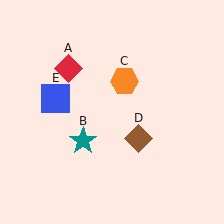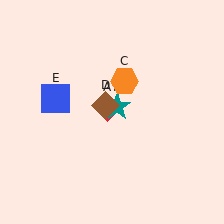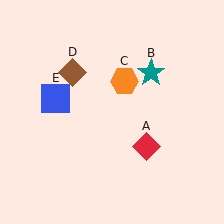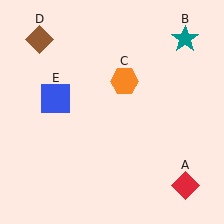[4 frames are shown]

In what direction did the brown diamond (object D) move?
The brown diamond (object D) moved up and to the left.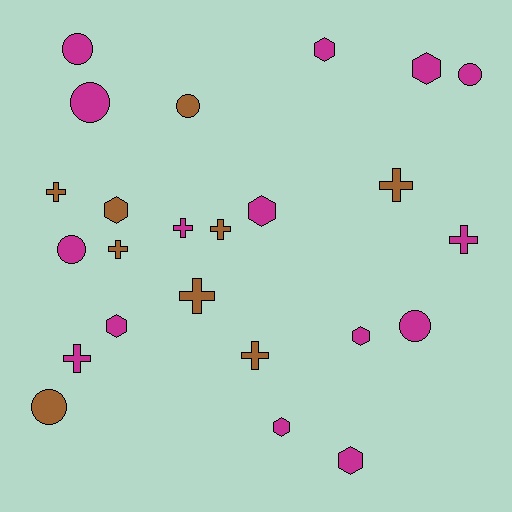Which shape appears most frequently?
Cross, with 9 objects.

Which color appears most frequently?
Magenta, with 15 objects.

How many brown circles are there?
There are 2 brown circles.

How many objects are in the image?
There are 24 objects.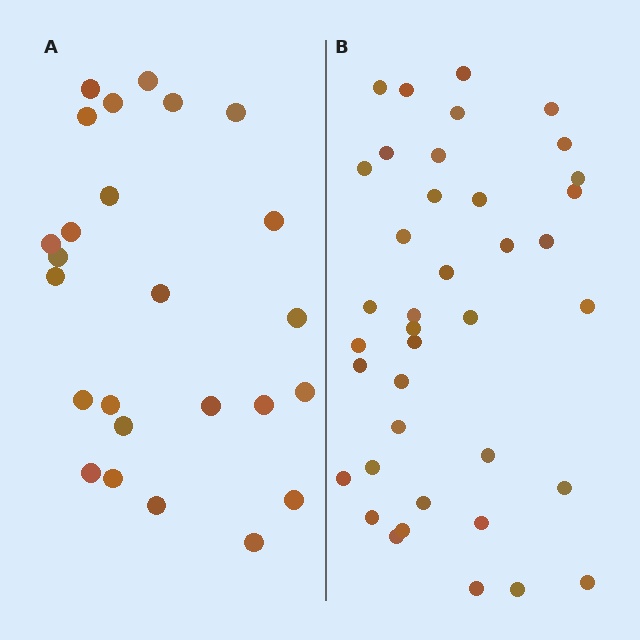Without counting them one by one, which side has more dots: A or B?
Region B (the right region) has more dots.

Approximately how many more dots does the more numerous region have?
Region B has approximately 15 more dots than region A.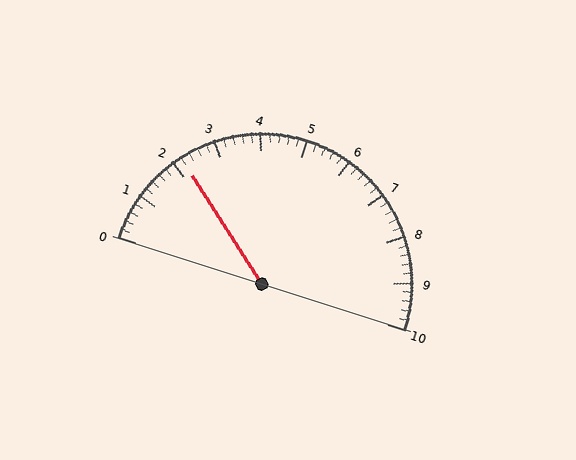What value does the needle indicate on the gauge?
The needle indicates approximately 2.2.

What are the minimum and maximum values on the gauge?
The gauge ranges from 0 to 10.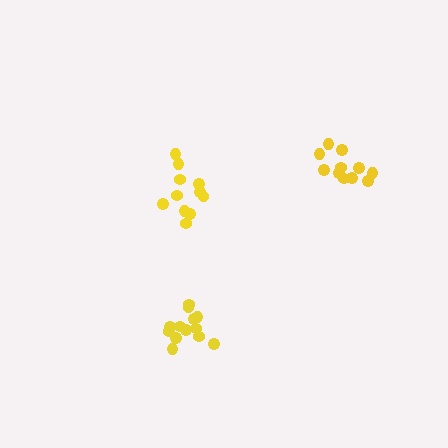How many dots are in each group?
Group 1: 11 dots, Group 2: 13 dots, Group 3: 11 dots (35 total).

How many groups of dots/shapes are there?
There are 3 groups.